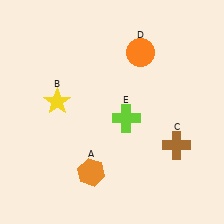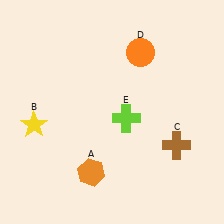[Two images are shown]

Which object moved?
The yellow star (B) moved left.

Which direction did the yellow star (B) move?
The yellow star (B) moved left.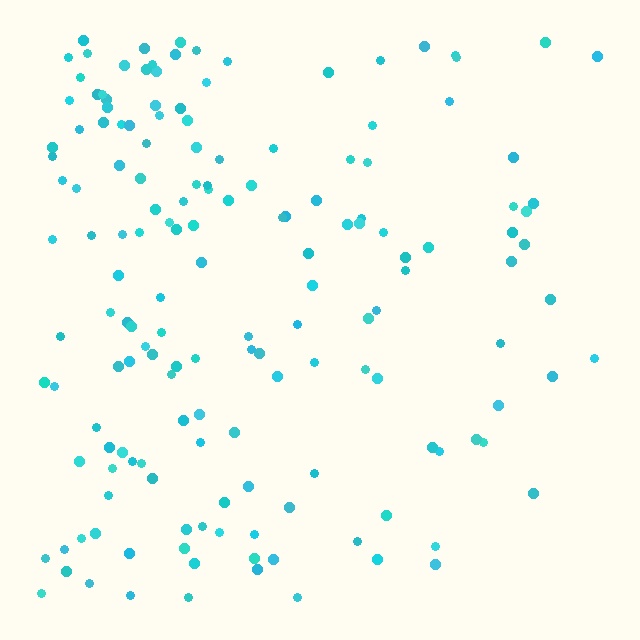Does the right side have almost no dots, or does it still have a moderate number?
Still a moderate number, just noticeably fewer than the left.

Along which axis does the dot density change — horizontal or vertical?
Horizontal.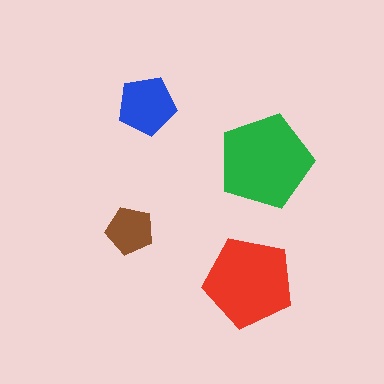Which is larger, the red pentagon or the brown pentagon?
The red one.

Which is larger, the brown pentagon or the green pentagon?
The green one.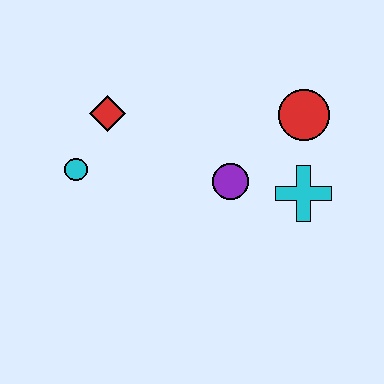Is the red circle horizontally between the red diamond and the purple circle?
No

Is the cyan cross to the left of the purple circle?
No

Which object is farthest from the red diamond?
The cyan cross is farthest from the red diamond.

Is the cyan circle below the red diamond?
Yes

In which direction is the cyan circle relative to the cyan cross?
The cyan circle is to the left of the cyan cross.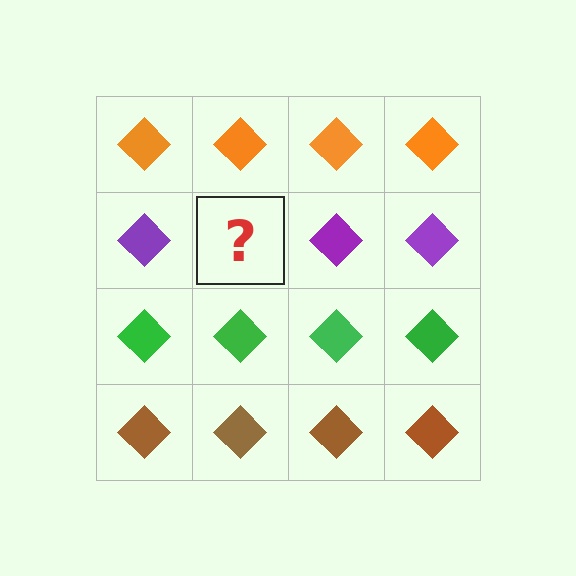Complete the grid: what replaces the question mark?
The question mark should be replaced with a purple diamond.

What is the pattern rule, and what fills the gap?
The rule is that each row has a consistent color. The gap should be filled with a purple diamond.